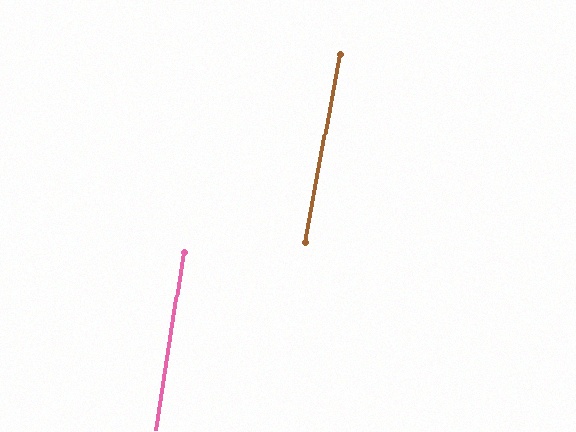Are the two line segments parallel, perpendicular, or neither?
Parallel — their directions differ by only 1.7°.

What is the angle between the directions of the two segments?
Approximately 2 degrees.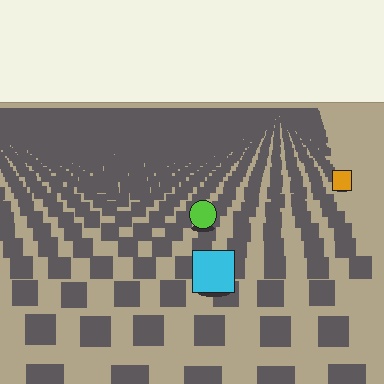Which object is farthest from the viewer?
The orange square is farthest from the viewer. It appears smaller and the ground texture around it is denser.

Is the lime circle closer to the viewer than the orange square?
Yes. The lime circle is closer — you can tell from the texture gradient: the ground texture is coarser near it.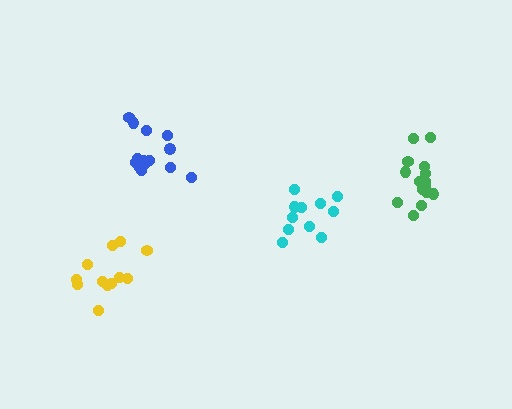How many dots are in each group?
Group 1: 12 dots, Group 2: 14 dots, Group 3: 15 dots, Group 4: 11 dots (52 total).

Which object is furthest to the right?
The green cluster is rightmost.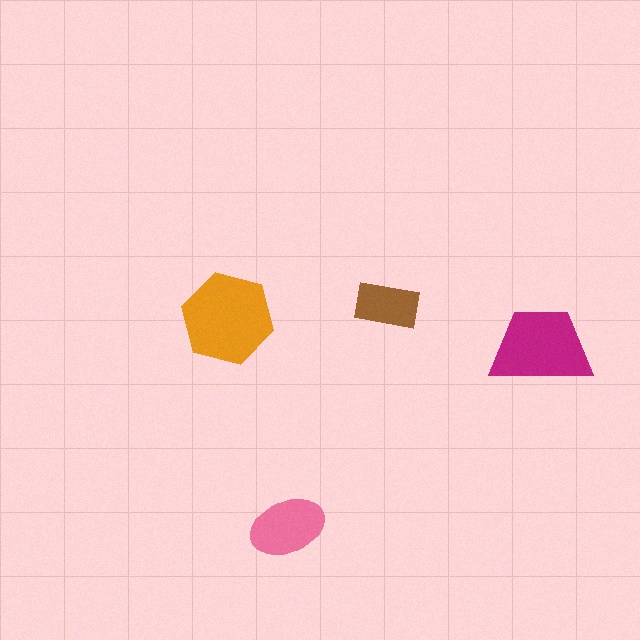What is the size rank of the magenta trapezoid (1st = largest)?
2nd.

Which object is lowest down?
The pink ellipse is bottommost.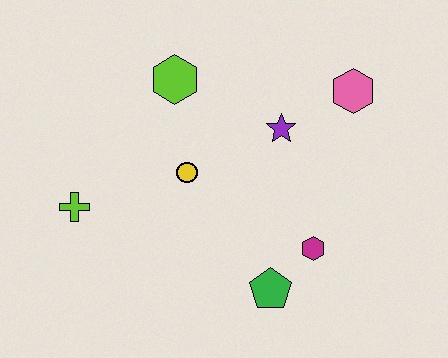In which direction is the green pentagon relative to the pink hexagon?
The green pentagon is below the pink hexagon.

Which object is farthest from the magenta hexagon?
The lime cross is farthest from the magenta hexagon.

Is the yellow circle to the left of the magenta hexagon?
Yes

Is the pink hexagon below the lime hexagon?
Yes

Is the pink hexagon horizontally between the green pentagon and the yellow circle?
No